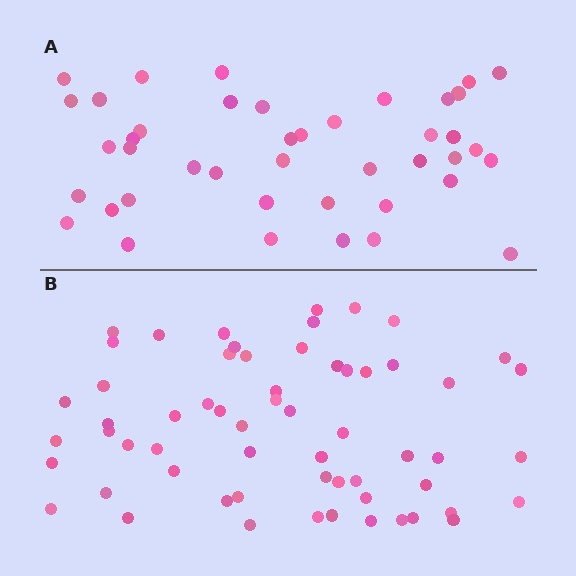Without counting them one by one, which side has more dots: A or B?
Region B (the bottom region) has more dots.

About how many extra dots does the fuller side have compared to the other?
Region B has approximately 20 more dots than region A.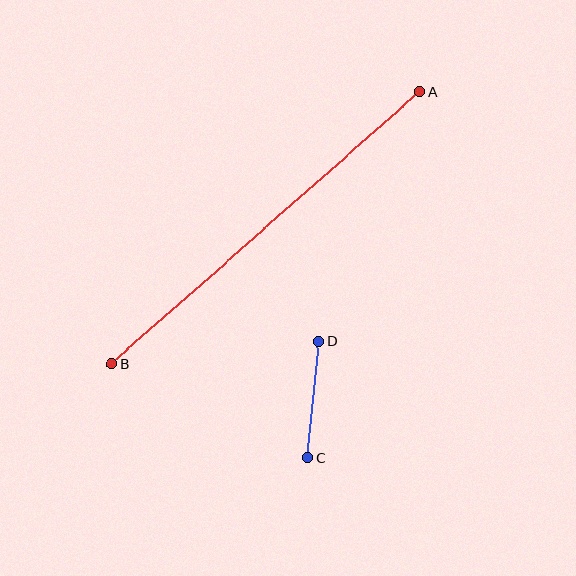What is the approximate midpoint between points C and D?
The midpoint is at approximately (313, 399) pixels.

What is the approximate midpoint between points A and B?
The midpoint is at approximately (266, 228) pixels.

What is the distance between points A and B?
The distance is approximately 412 pixels.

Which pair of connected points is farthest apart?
Points A and B are farthest apart.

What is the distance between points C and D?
The distance is approximately 117 pixels.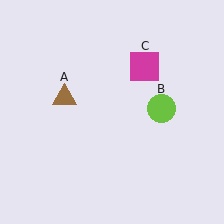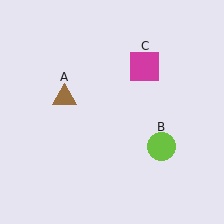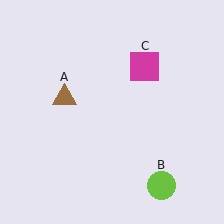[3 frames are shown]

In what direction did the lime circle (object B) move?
The lime circle (object B) moved down.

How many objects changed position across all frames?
1 object changed position: lime circle (object B).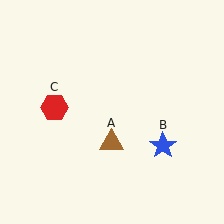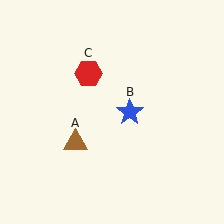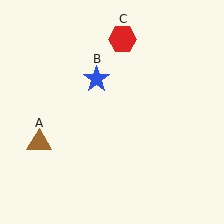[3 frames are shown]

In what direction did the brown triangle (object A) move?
The brown triangle (object A) moved left.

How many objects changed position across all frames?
3 objects changed position: brown triangle (object A), blue star (object B), red hexagon (object C).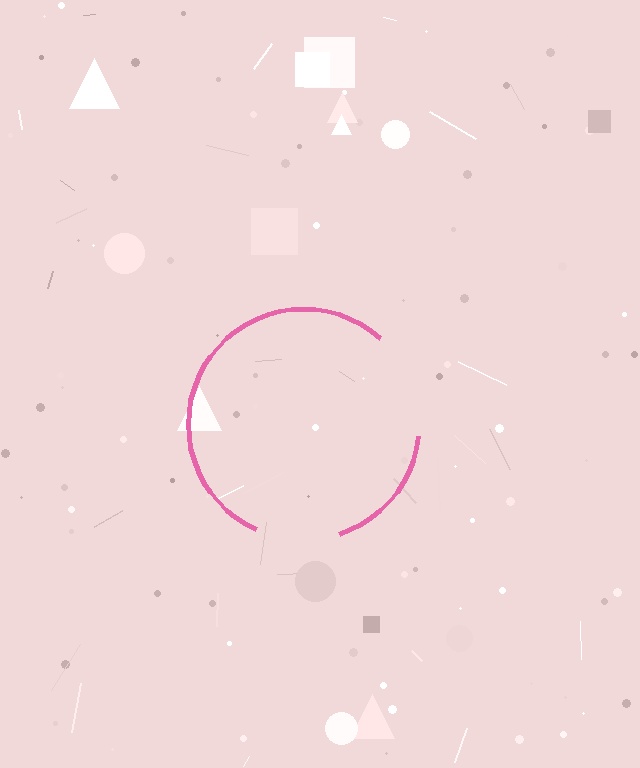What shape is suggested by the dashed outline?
The dashed outline suggests a circle.